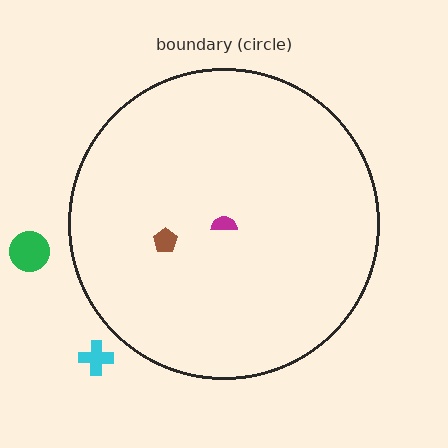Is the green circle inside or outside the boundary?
Outside.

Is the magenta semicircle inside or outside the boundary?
Inside.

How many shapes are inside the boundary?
2 inside, 2 outside.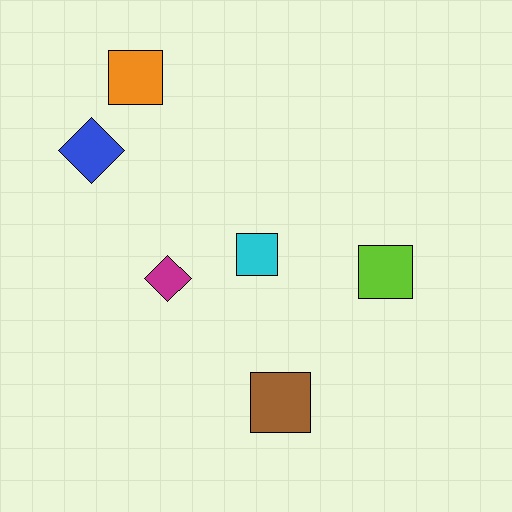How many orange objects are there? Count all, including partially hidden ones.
There is 1 orange object.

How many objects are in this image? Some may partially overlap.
There are 6 objects.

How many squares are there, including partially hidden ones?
There are 4 squares.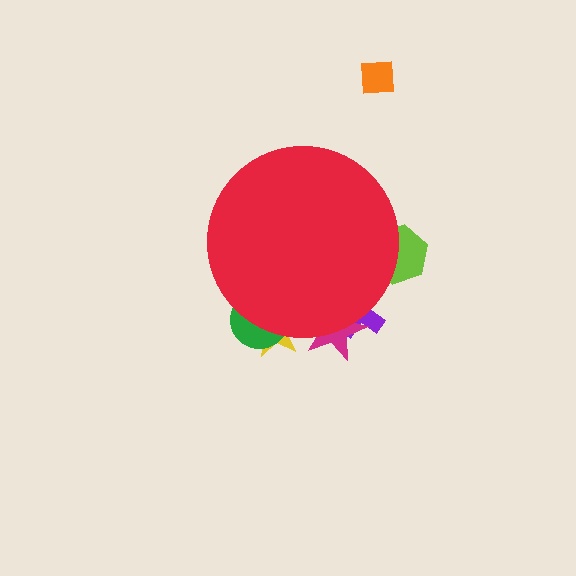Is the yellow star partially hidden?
Yes, the yellow star is partially hidden behind the red circle.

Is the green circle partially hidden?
Yes, the green circle is partially hidden behind the red circle.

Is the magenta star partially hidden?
Yes, the magenta star is partially hidden behind the red circle.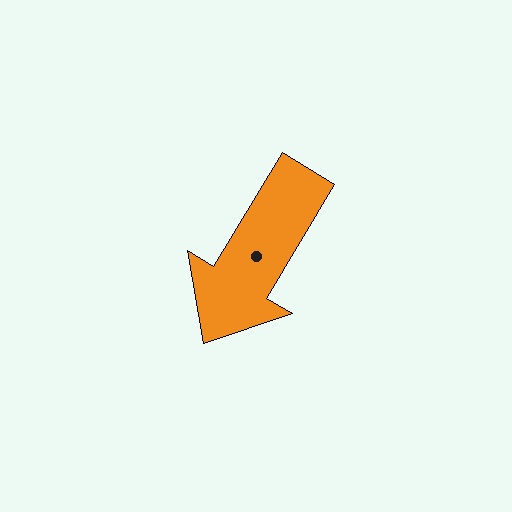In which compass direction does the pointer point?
Southwest.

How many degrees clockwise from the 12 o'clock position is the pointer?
Approximately 211 degrees.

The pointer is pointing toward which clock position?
Roughly 7 o'clock.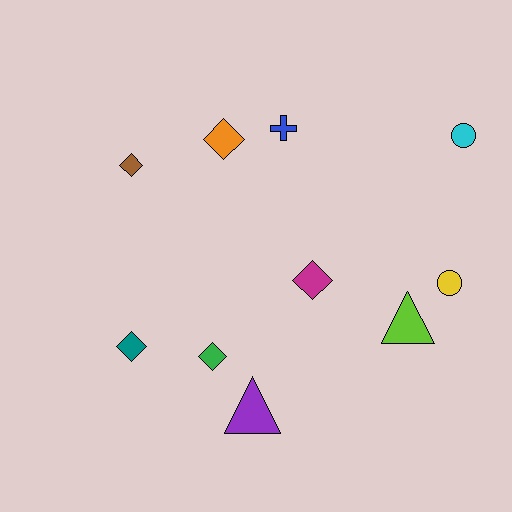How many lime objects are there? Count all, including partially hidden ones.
There is 1 lime object.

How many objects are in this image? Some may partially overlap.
There are 10 objects.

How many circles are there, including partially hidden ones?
There are 2 circles.